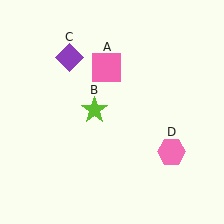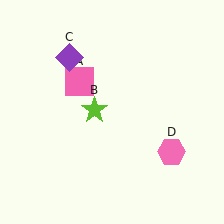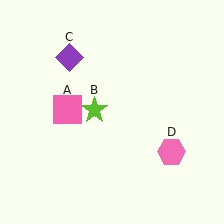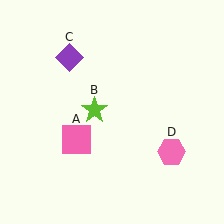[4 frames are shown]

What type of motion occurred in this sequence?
The pink square (object A) rotated counterclockwise around the center of the scene.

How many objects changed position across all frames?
1 object changed position: pink square (object A).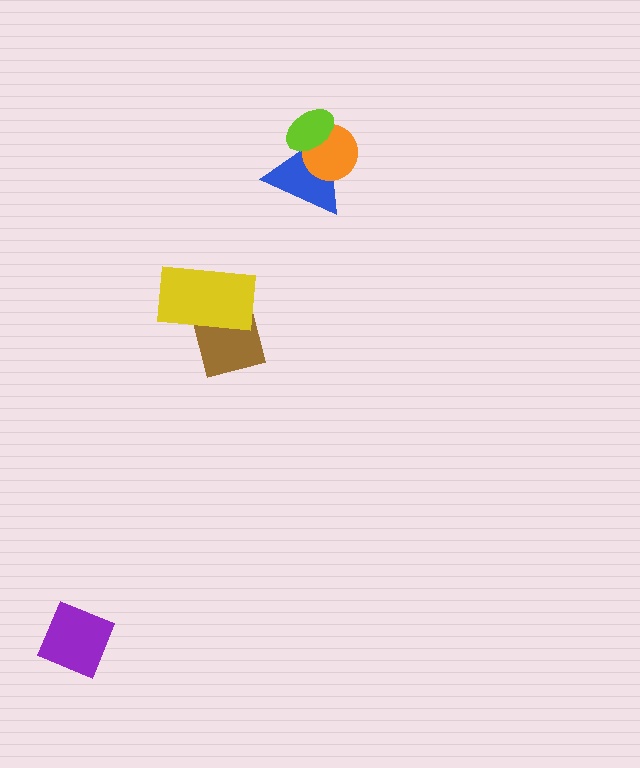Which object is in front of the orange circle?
The lime ellipse is in front of the orange circle.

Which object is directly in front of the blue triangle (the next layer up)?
The orange circle is directly in front of the blue triangle.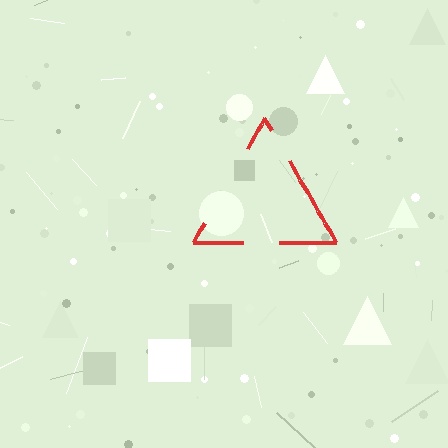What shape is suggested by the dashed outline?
The dashed outline suggests a triangle.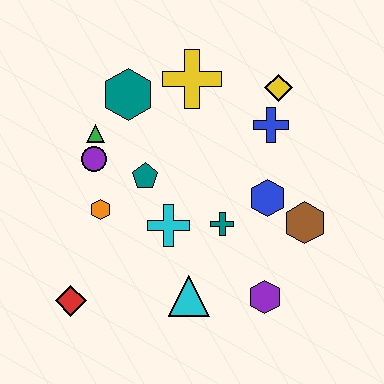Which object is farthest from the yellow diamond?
The red diamond is farthest from the yellow diamond.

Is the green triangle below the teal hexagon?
Yes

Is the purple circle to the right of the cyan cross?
No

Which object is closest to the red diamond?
The orange hexagon is closest to the red diamond.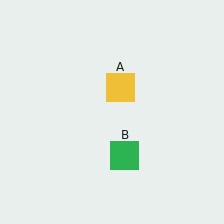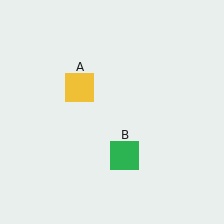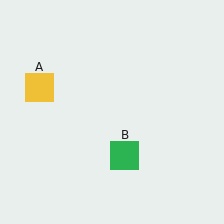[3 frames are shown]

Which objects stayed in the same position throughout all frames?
Green square (object B) remained stationary.